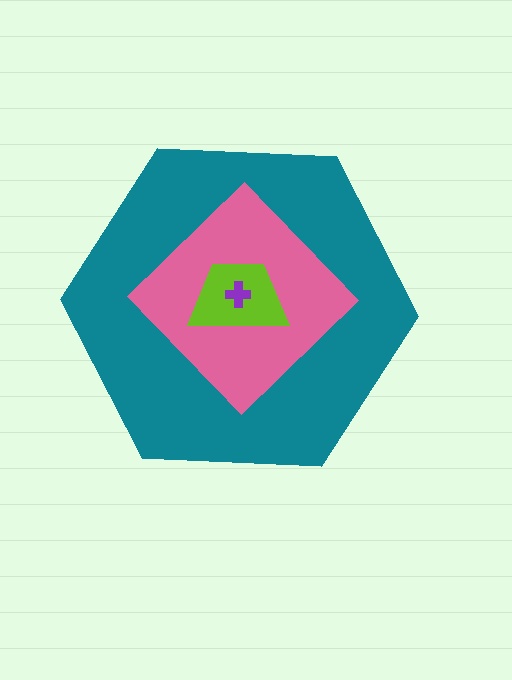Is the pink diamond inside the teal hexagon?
Yes.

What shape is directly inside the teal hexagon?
The pink diamond.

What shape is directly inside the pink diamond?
The lime trapezoid.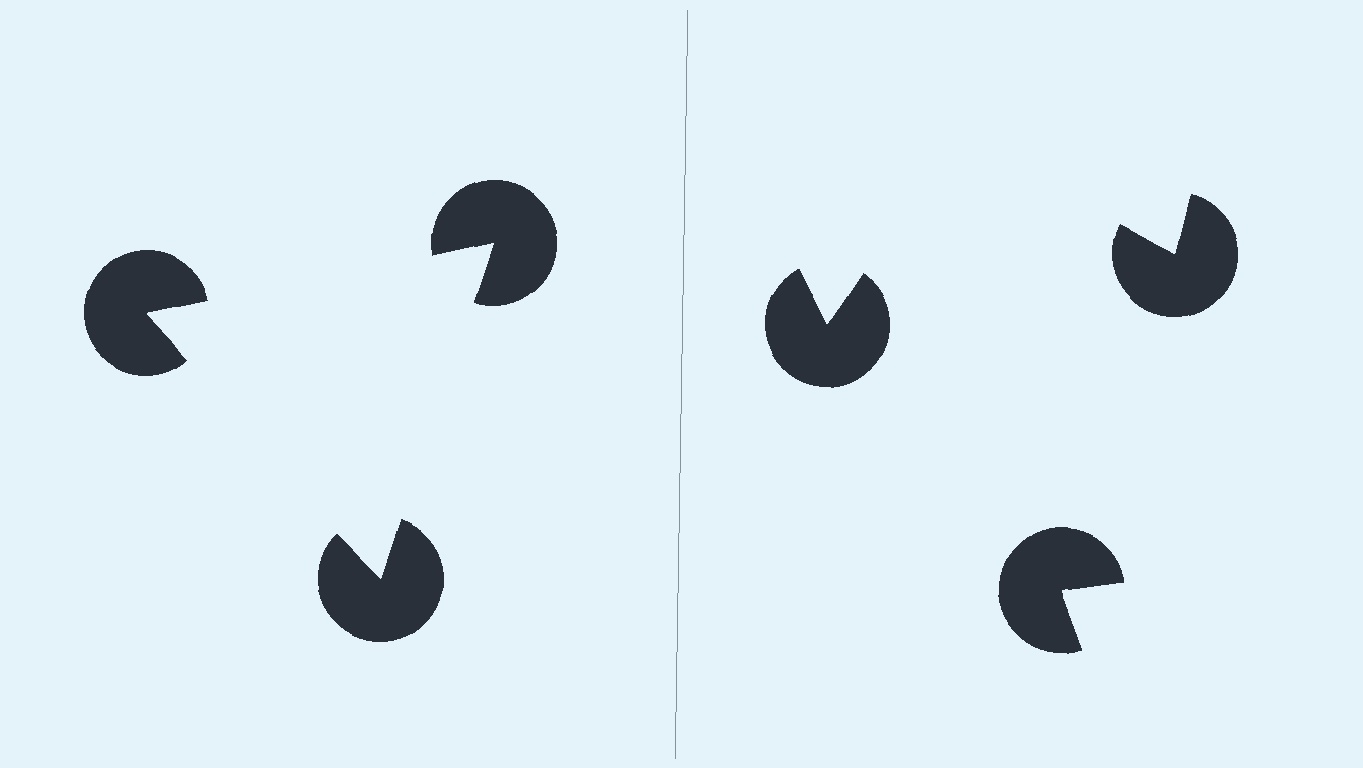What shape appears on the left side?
An illusory triangle.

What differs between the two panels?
The pac-man discs are positioned identically on both sides; only the wedge orientations differ. On the left they align to a triangle; on the right they are misaligned.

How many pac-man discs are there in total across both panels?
6 — 3 on each side.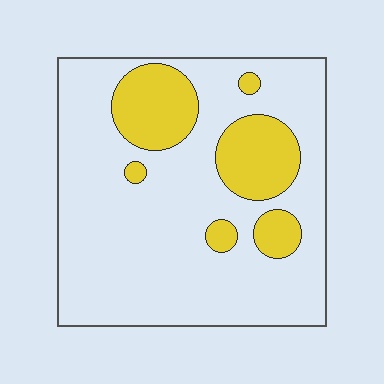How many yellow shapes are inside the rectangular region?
6.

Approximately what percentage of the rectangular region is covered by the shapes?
Approximately 20%.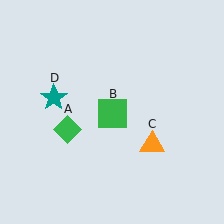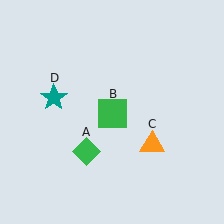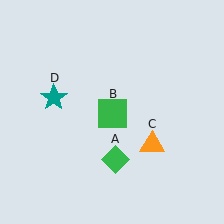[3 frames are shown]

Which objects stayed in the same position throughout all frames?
Green square (object B) and orange triangle (object C) and teal star (object D) remained stationary.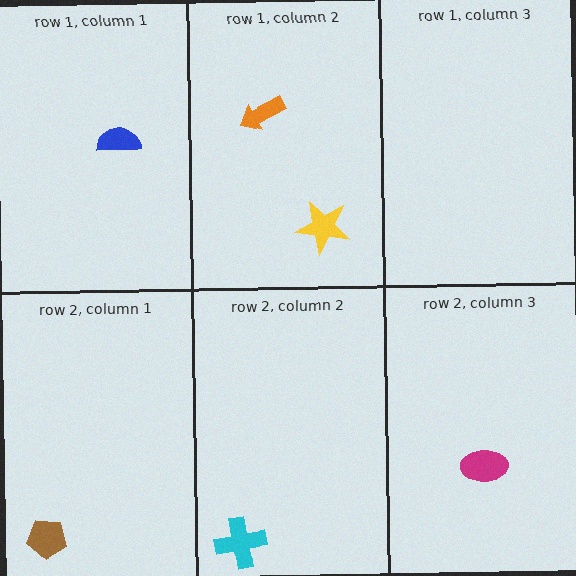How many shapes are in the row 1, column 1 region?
1.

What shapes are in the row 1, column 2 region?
The yellow star, the orange arrow.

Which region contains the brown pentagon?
The row 2, column 1 region.